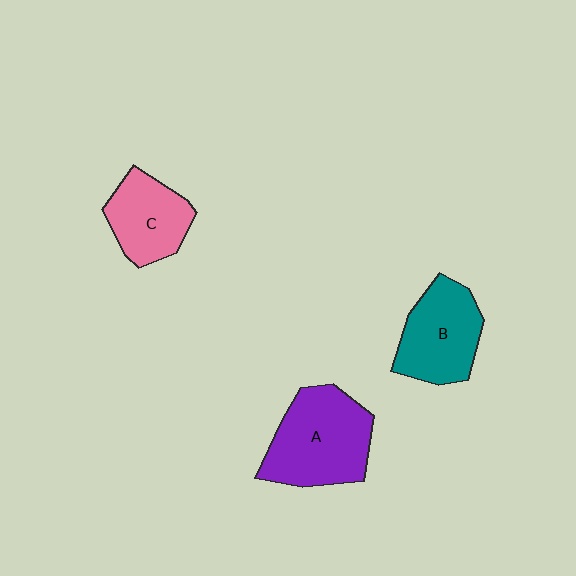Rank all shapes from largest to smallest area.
From largest to smallest: A (purple), B (teal), C (pink).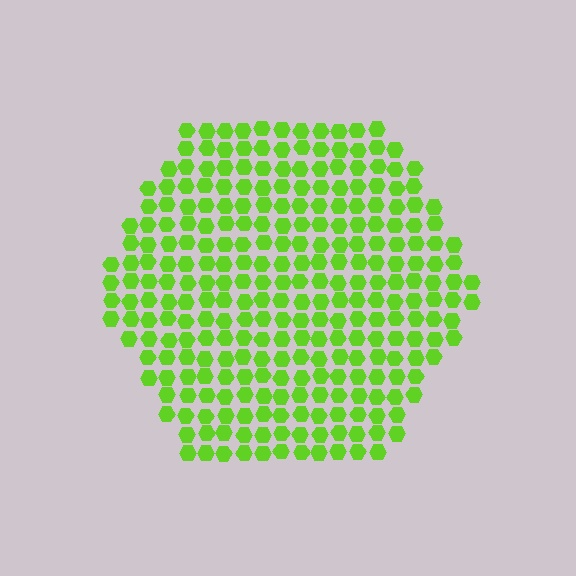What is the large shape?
The large shape is a hexagon.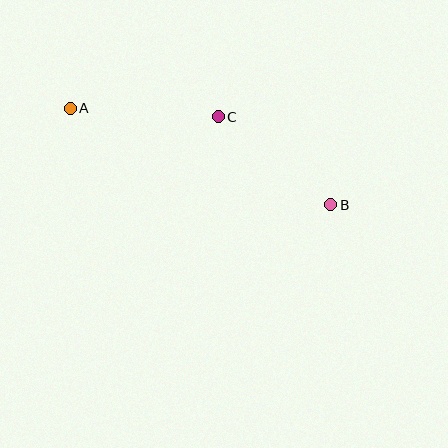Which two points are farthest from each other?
Points A and B are farthest from each other.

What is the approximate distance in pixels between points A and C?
The distance between A and C is approximately 148 pixels.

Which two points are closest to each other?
Points B and C are closest to each other.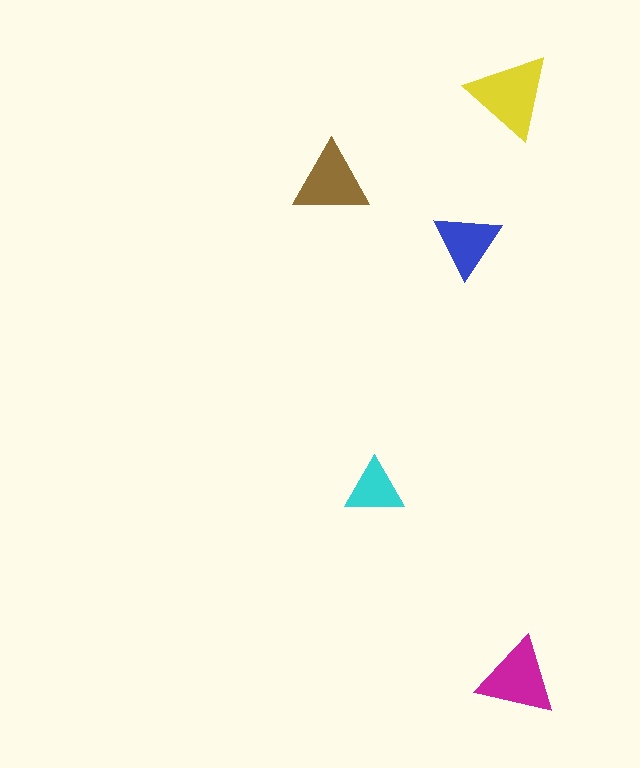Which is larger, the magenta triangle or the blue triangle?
The magenta one.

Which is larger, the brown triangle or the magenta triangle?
The magenta one.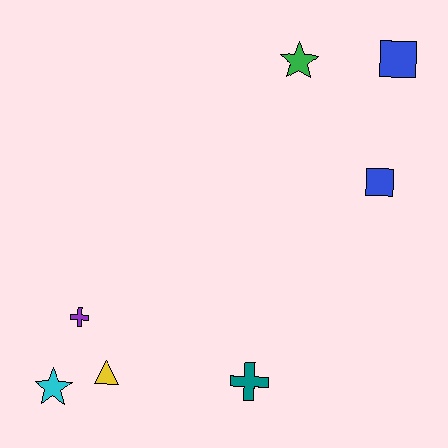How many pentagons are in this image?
There are no pentagons.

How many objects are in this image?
There are 7 objects.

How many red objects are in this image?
There are no red objects.